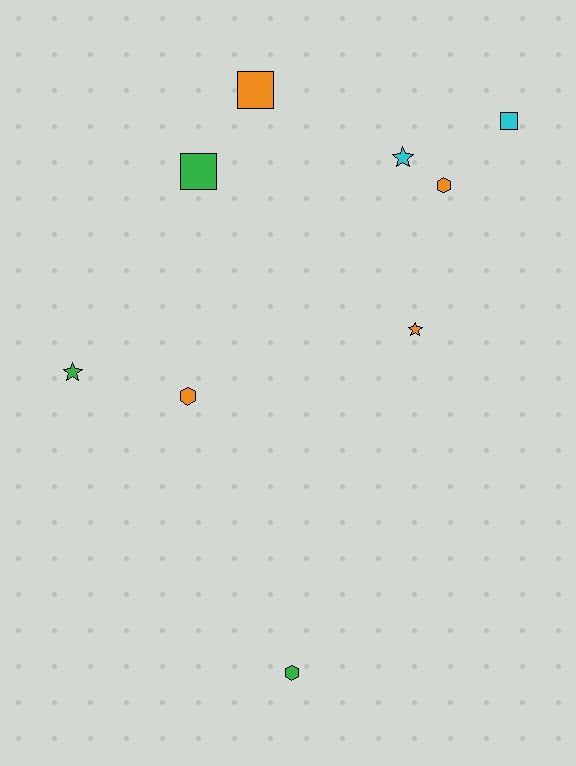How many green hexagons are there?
There is 1 green hexagon.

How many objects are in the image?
There are 9 objects.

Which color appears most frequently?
Orange, with 4 objects.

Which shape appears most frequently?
Hexagon, with 3 objects.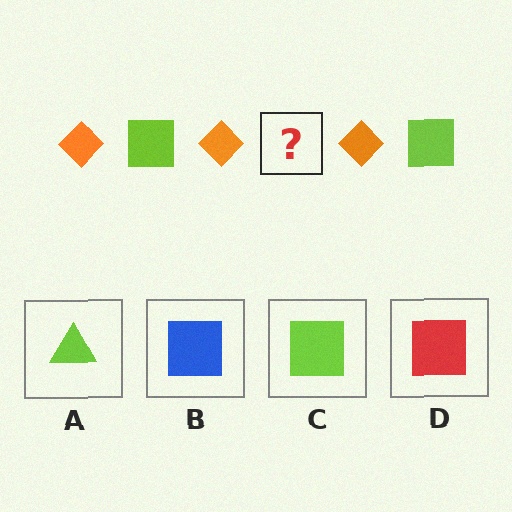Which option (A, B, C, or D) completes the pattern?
C.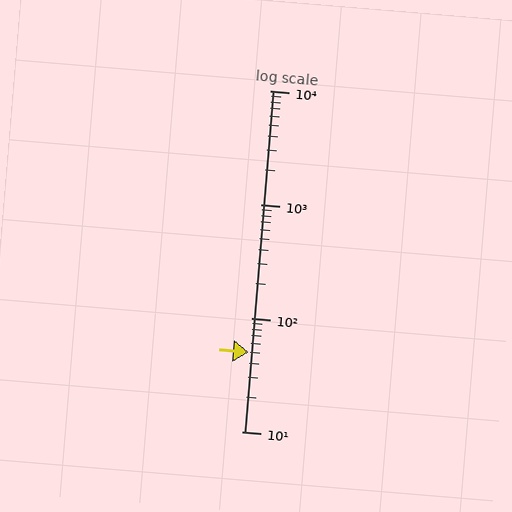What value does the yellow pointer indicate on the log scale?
The pointer indicates approximately 50.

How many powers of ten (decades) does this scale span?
The scale spans 3 decades, from 10 to 10000.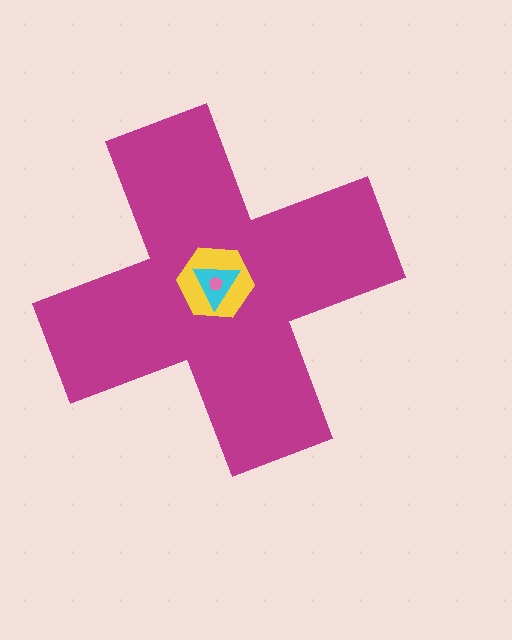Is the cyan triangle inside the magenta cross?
Yes.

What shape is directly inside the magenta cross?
The yellow hexagon.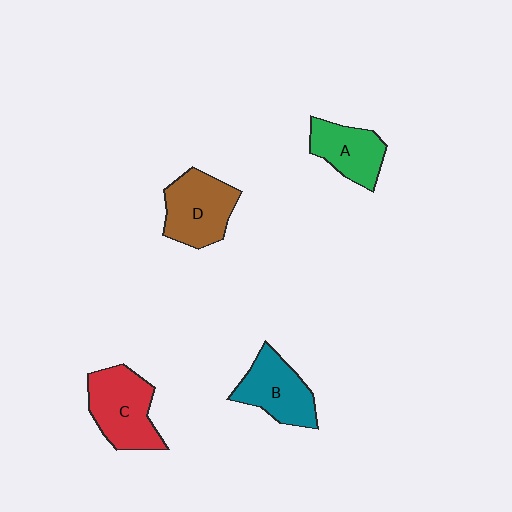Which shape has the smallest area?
Shape A (green).